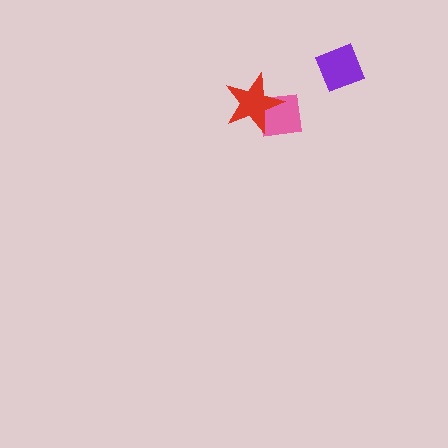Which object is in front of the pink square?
The red star is in front of the pink square.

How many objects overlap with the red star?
1 object overlaps with the red star.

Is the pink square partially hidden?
Yes, it is partially covered by another shape.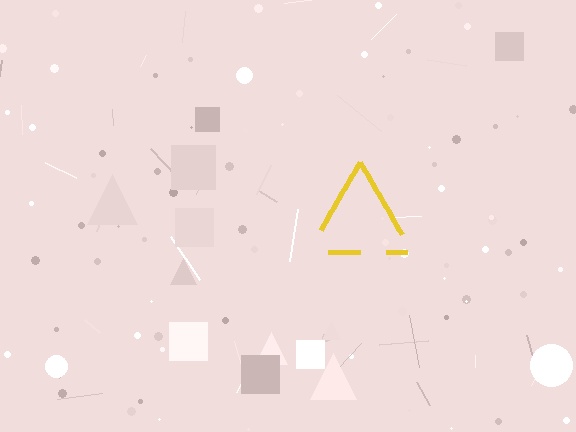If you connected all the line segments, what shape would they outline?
They would outline a triangle.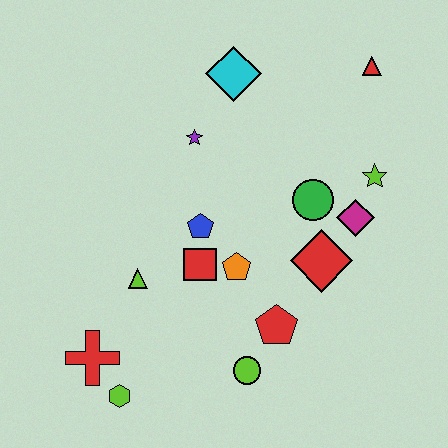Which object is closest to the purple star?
The cyan diamond is closest to the purple star.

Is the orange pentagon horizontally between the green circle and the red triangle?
No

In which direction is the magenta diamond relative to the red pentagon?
The magenta diamond is above the red pentagon.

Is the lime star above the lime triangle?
Yes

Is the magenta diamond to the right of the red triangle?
No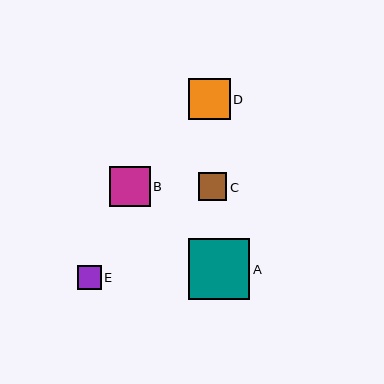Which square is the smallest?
Square E is the smallest with a size of approximately 23 pixels.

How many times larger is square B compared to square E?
Square B is approximately 1.7 times the size of square E.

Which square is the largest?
Square A is the largest with a size of approximately 61 pixels.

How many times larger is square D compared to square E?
Square D is approximately 1.8 times the size of square E.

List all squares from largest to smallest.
From largest to smallest: A, D, B, C, E.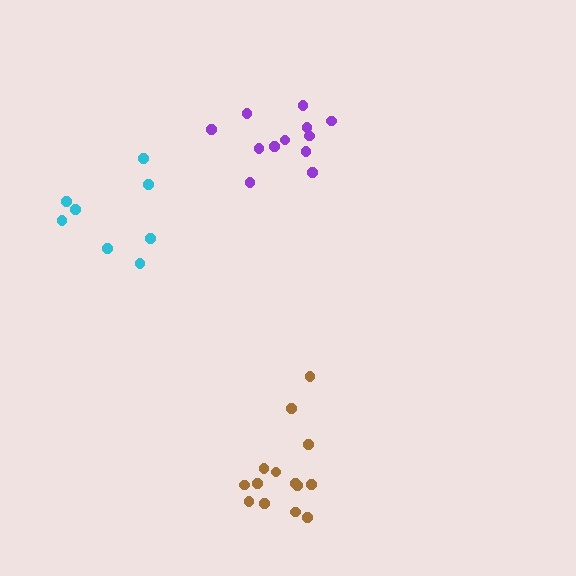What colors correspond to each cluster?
The clusters are colored: purple, brown, cyan.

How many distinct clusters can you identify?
There are 3 distinct clusters.